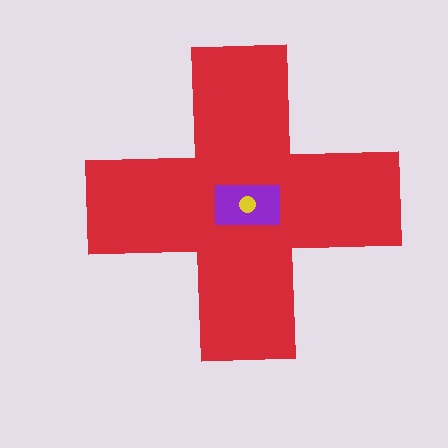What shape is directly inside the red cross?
The purple rectangle.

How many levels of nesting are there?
3.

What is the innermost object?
The yellow circle.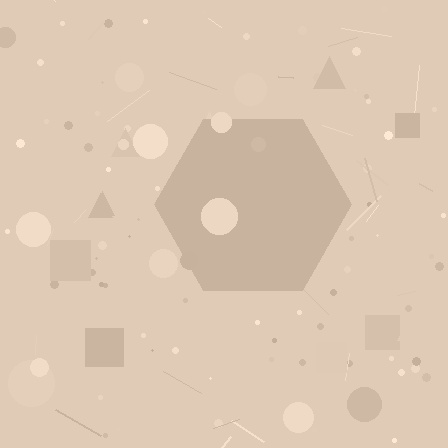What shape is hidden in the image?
A hexagon is hidden in the image.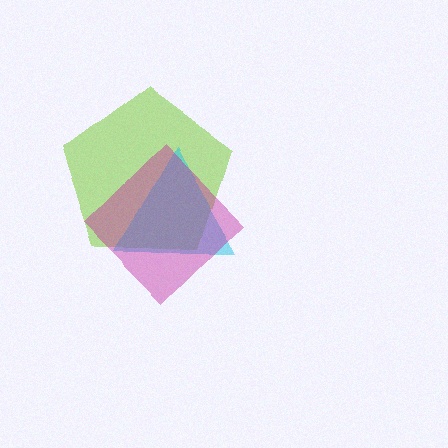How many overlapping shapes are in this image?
There are 3 overlapping shapes in the image.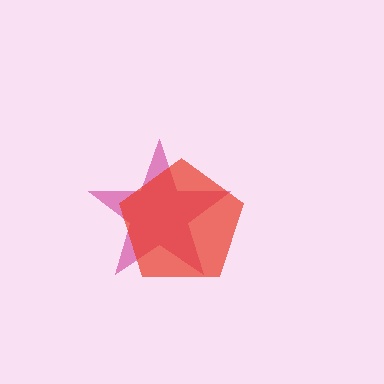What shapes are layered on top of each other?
The layered shapes are: a magenta star, a red pentagon.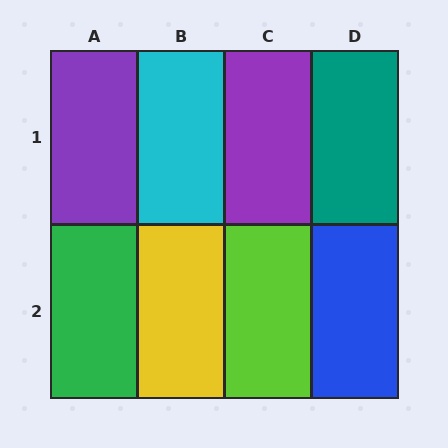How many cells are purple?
2 cells are purple.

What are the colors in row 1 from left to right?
Purple, cyan, purple, teal.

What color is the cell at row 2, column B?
Yellow.